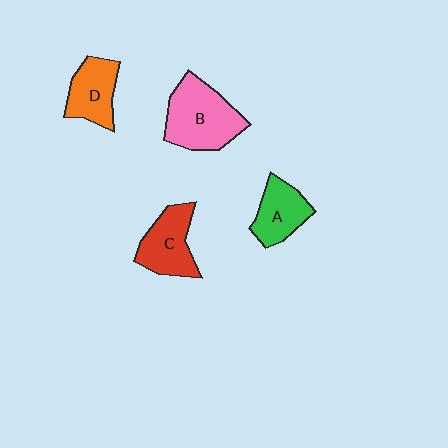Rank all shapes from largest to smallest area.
From largest to smallest: B (pink), C (red), D (orange), A (green).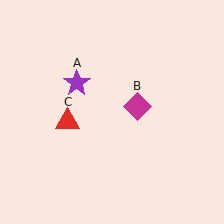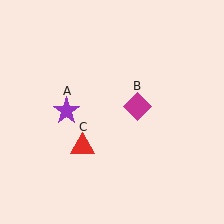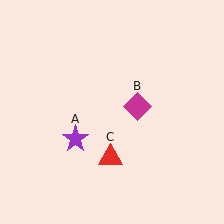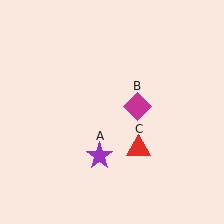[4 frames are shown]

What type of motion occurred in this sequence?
The purple star (object A), red triangle (object C) rotated counterclockwise around the center of the scene.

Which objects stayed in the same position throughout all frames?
Magenta diamond (object B) remained stationary.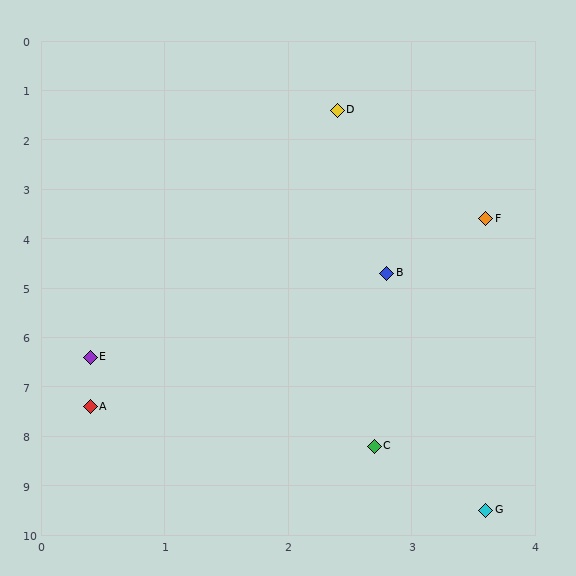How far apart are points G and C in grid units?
Points G and C are about 1.6 grid units apart.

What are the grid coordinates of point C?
Point C is at approximately (2.7, 8.2).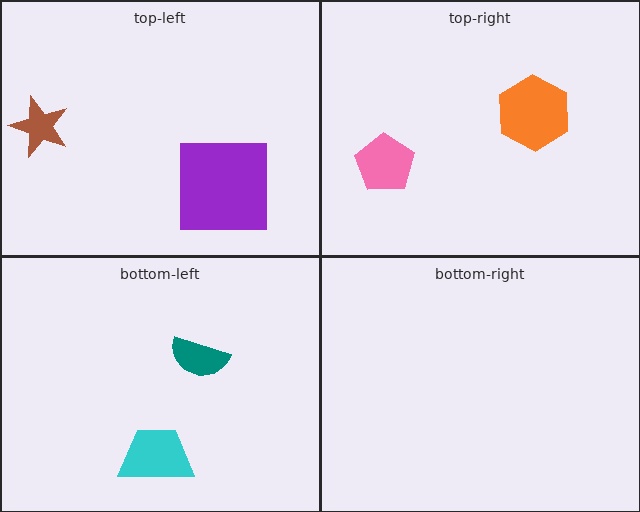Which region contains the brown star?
The top-left region.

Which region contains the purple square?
The top-left region.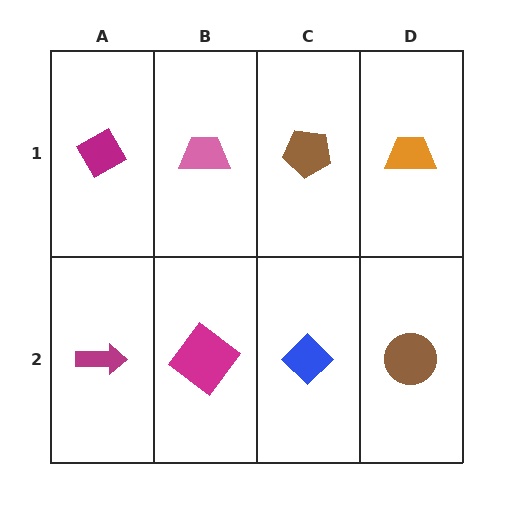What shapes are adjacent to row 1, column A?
A magenta arrow (row 2, column A), a pink trapezoid (row 1, column B).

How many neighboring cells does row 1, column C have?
3.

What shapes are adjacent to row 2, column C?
A brown pentagon (row 1, column C), a magenta diamond (row 2, column B), a brown circle (row 2, column D).